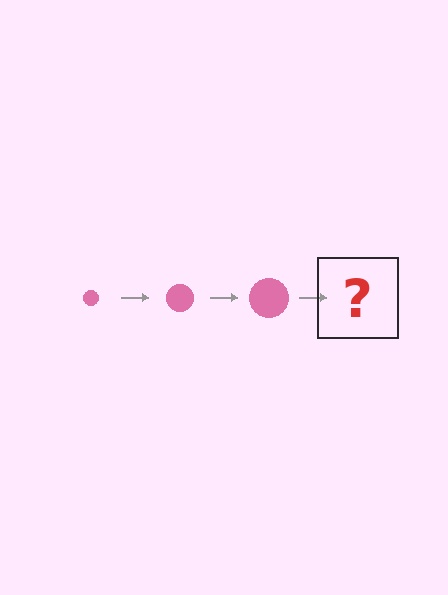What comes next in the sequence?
The next element should be a pink circle, larger than the previous one.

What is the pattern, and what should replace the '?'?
The pattern is that the circle gets progressively larger each step. The '?' should be a pink circle, larger than the previous one.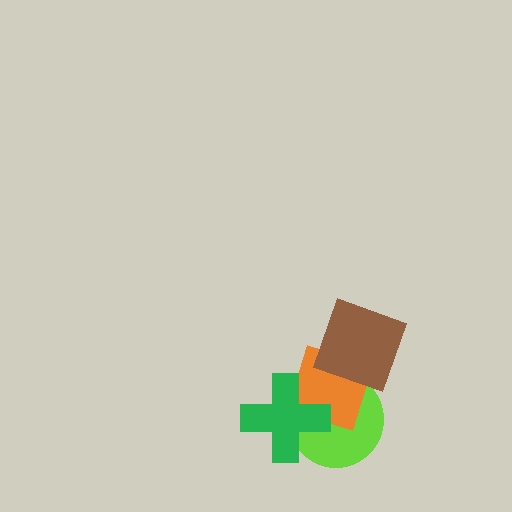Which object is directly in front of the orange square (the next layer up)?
The green cross is directly in front of the orange square.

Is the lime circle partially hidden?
Yes, it is partially covered by another shape.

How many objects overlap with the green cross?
2 objects overlap with the green cross.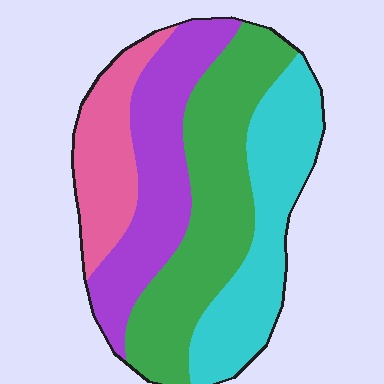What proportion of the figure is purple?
Purple takes up about one quarter (1/4) of the figure.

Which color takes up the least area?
Pink, at roughly 15%.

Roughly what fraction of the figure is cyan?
Cyan takes up about one quarter (1/4) of the figure.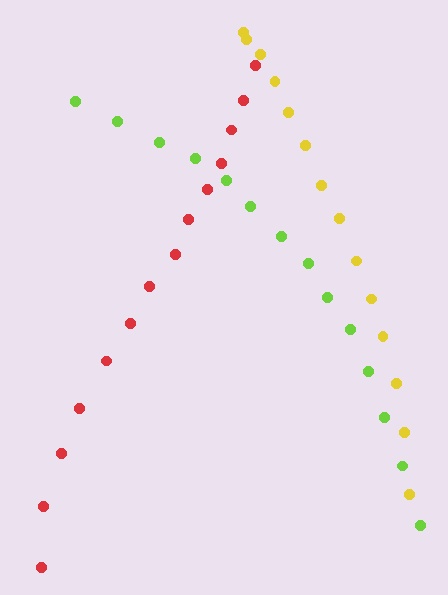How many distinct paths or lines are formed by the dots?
There are 3 distinct paths.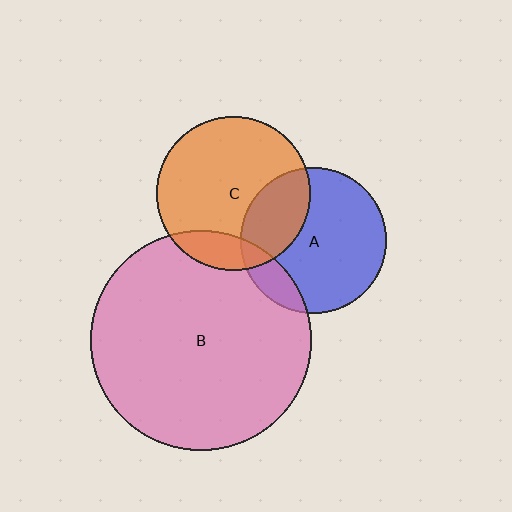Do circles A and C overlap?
Yes.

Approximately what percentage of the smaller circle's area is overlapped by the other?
Approximately 30%.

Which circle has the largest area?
Circle B (pink).